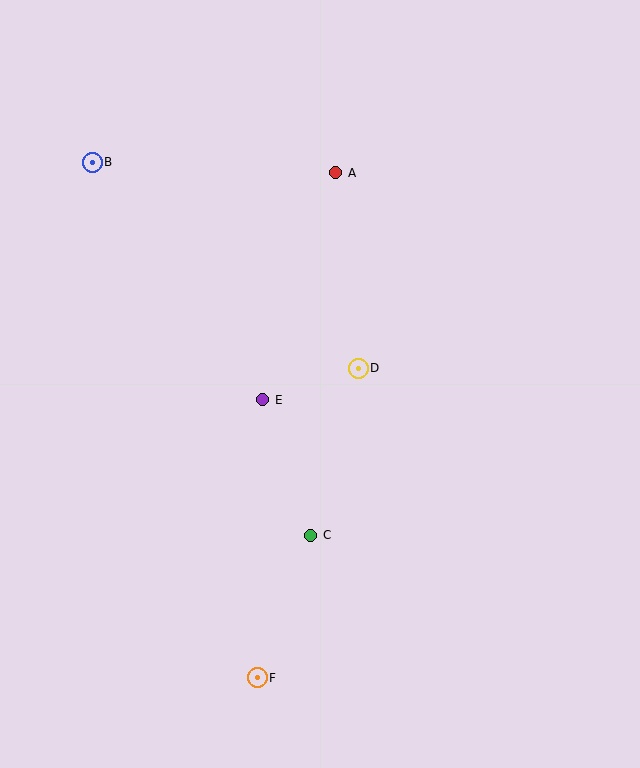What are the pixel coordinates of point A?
Point A is at (336, 173).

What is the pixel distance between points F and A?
The distance between F and A is 511 pixels.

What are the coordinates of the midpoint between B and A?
The midpoint between B and A is at (214, 167).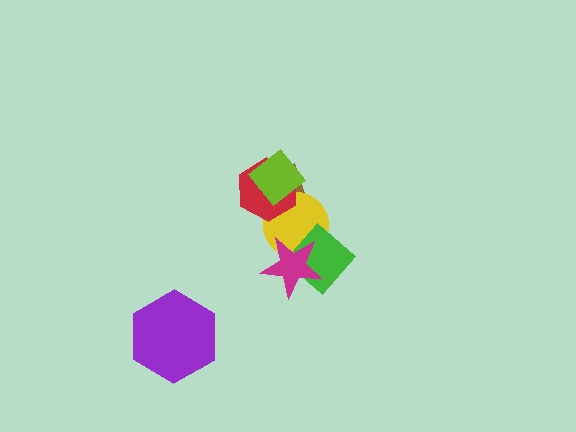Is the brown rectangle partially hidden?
Yes, it is partially covered by another shape.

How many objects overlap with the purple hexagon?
0 objects overlap with the purple hexagon.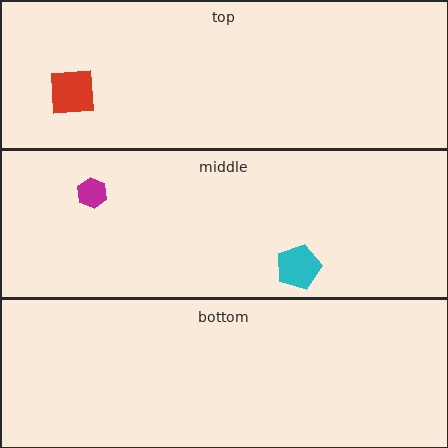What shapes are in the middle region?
The magenta hexagon, the cyan pentagon.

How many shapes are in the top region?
1.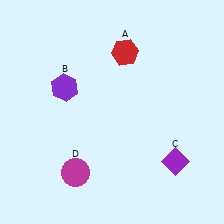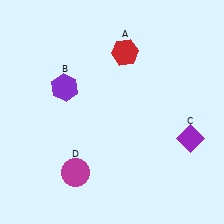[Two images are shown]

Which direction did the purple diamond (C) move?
The purple diamond (C) moved up.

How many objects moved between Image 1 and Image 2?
1 object moved between the two images.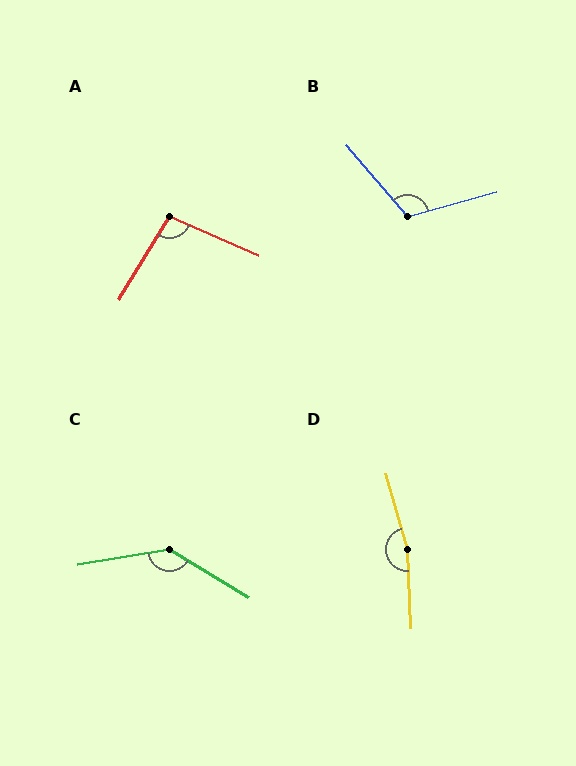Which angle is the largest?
D, at approximately 166 degrees.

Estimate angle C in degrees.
Approximately 139 degrees.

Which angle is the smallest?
A, at approximately 98 degrees.